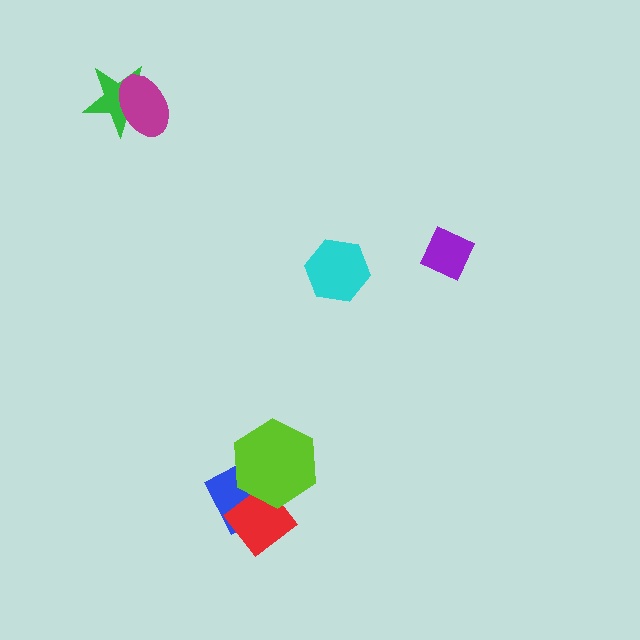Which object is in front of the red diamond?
The lime hexagon is in front of the red diamond.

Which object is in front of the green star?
The magenta ellipse is in front of the green star.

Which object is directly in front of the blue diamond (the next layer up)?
The red diamond is directly in front of the blue diamond.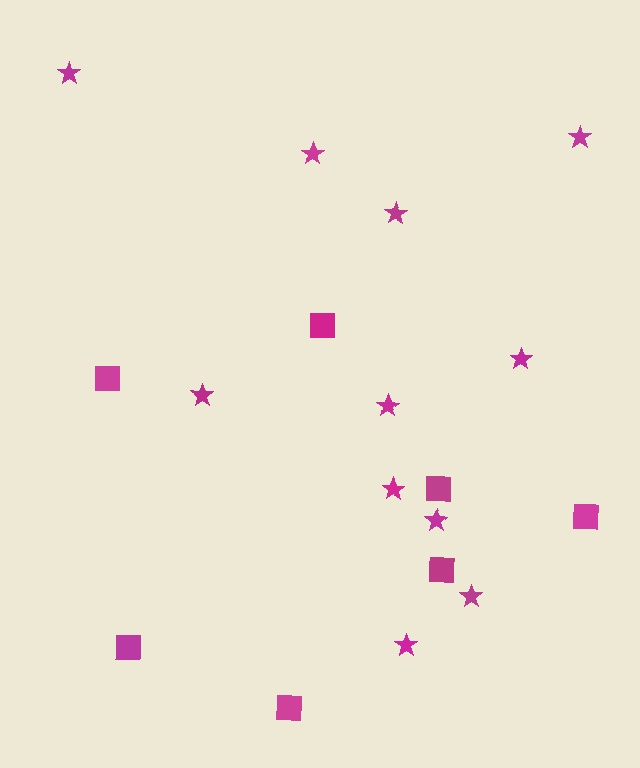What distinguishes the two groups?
There are 2 groups: one group of squares (7) and one group of stars (11).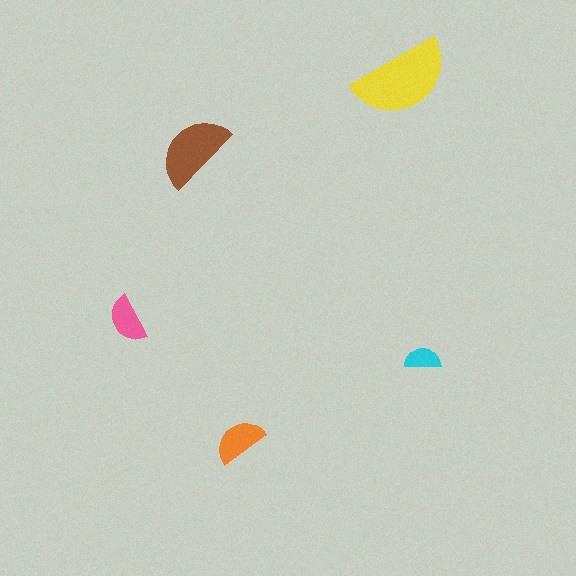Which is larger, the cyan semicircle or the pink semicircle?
The pink one.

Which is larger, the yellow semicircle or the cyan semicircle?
The yellow one.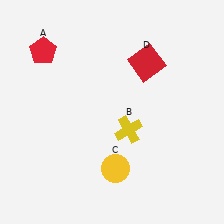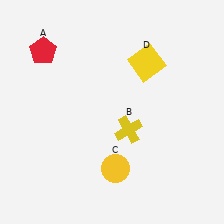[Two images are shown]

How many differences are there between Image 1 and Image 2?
There is 1 difference between the two images.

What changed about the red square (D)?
In Image 1, D is red. In Image 2, it changed to yellow.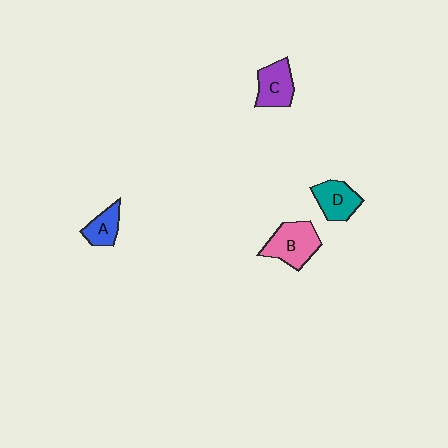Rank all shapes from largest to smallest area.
From largest to smallest: B (pink), C (purple), D (teal), A (blue).